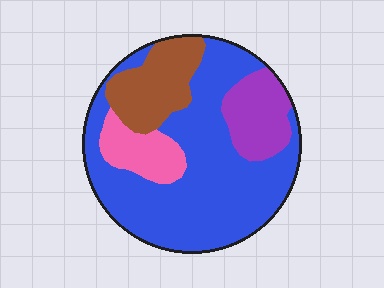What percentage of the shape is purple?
Purple covers 13% of the shape.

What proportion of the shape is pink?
Pink covers roughly 10% of the shape.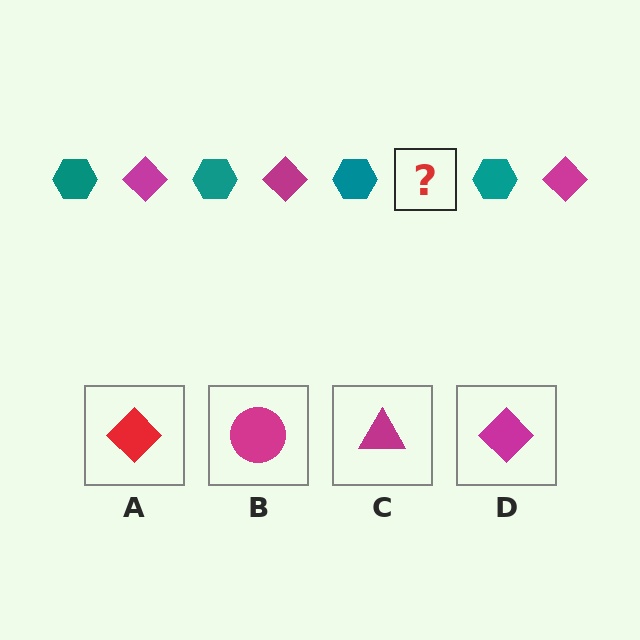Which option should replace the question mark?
Option D.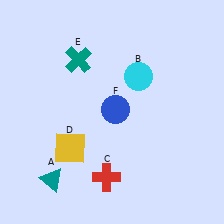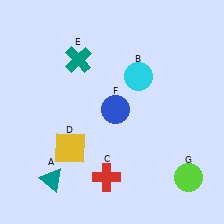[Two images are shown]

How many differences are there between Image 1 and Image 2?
There is 1 difference between the two images.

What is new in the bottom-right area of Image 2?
A lime circle (G) was added in the bottom-right area of Image 2.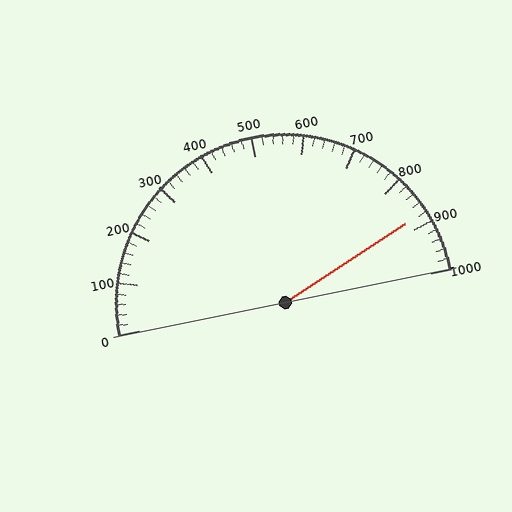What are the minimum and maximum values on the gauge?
The gauge ranges from 0 to 1000.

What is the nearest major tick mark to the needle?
The nearest major tick mark is 900.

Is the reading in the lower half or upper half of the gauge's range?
The reading is in the upper half of the range (0 to 1000).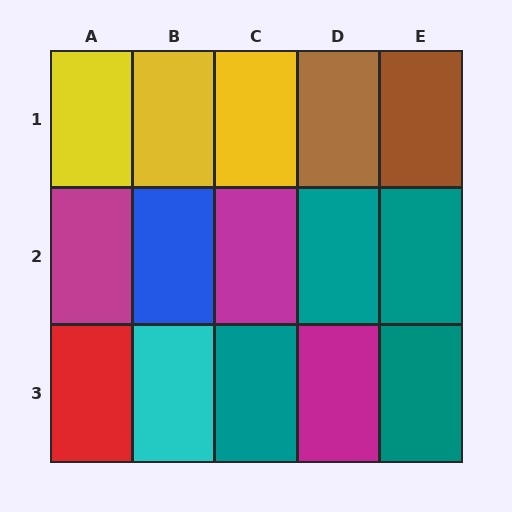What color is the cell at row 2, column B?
Blue.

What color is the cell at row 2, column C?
Magenta.